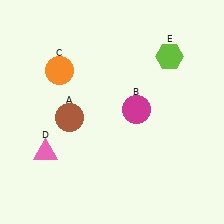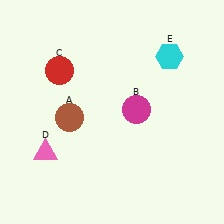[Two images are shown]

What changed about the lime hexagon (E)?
In Image 1, E is lime. In Image 2, it changed to cyan.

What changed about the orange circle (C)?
In Image 1, C is orange. In Image 2, it changed to red.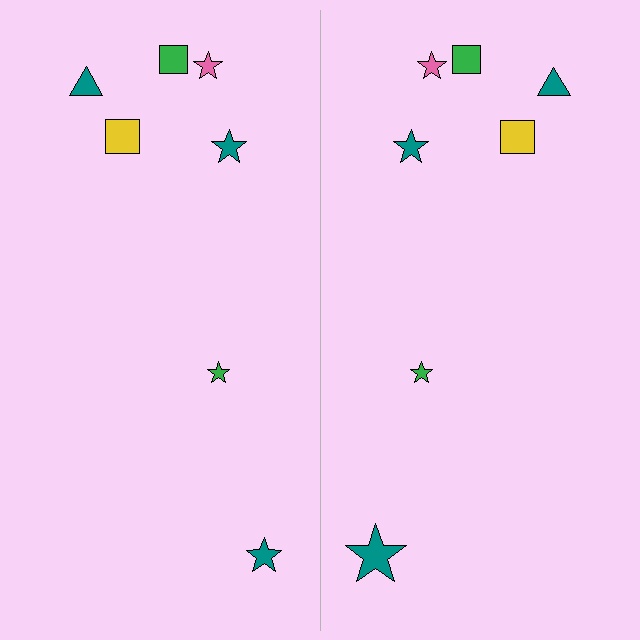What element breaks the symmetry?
The teal star on the right side has a different size than its mirror counterpart.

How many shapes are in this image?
There are 14 shapes in this image.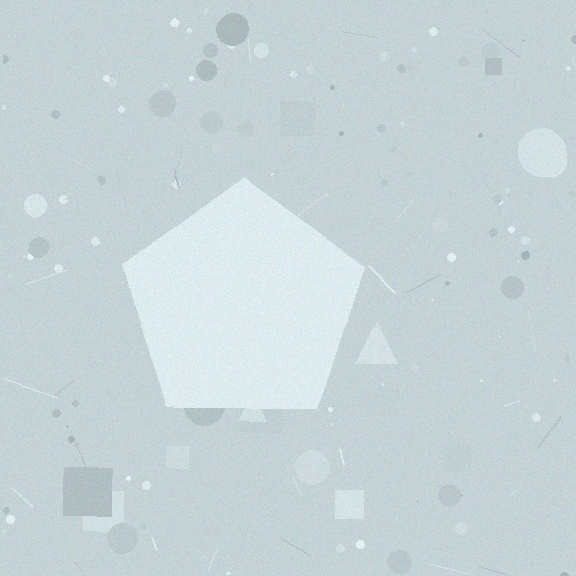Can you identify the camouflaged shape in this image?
The camouflaged shape is a pentagon.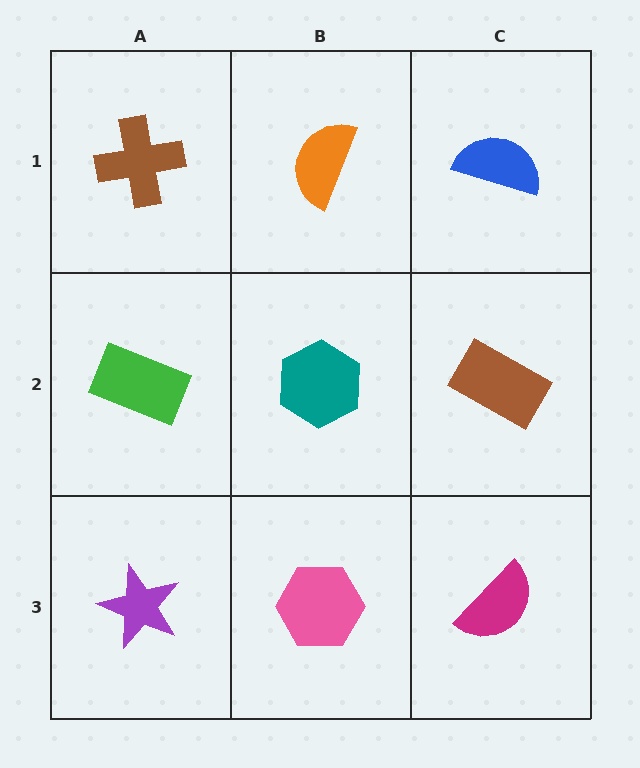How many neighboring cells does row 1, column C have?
2.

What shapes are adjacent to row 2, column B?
An orange semicircle (row 1, column B), a pink hexagon (row 3, column B), a green rectangle (row 2, column A), a brown rectangle (row 2, column C).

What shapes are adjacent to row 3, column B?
A teal hexagon (row 2, column B), a purple star (row 3, column A), a magenta semicircle (row 3, column C).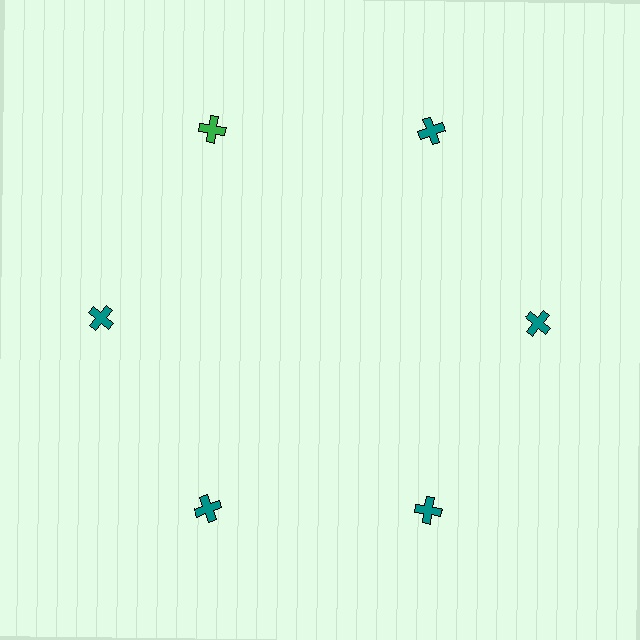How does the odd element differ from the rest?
It has a different color: green instead of teal.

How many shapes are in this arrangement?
There are 6 shapes arranged in a ring pattern.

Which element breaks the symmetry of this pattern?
The green cross at roughly the 11 o'clock position breaks the symmetry. All other shapes are teal crosses.